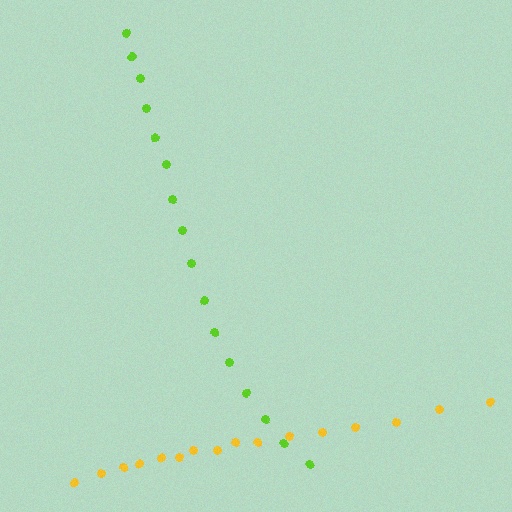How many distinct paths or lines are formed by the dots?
There are 2 distinct paths.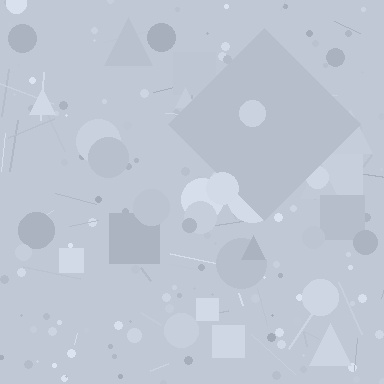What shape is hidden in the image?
A diamond is hidden in the image.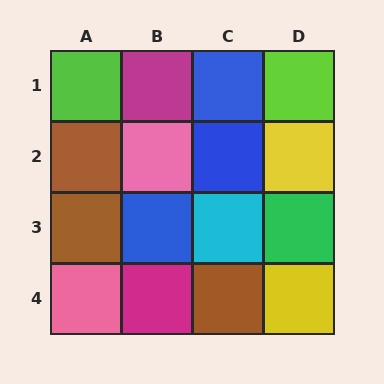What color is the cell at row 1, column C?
Blue.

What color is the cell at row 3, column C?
Cyan.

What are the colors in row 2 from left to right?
Brown, pink, blue, yellow.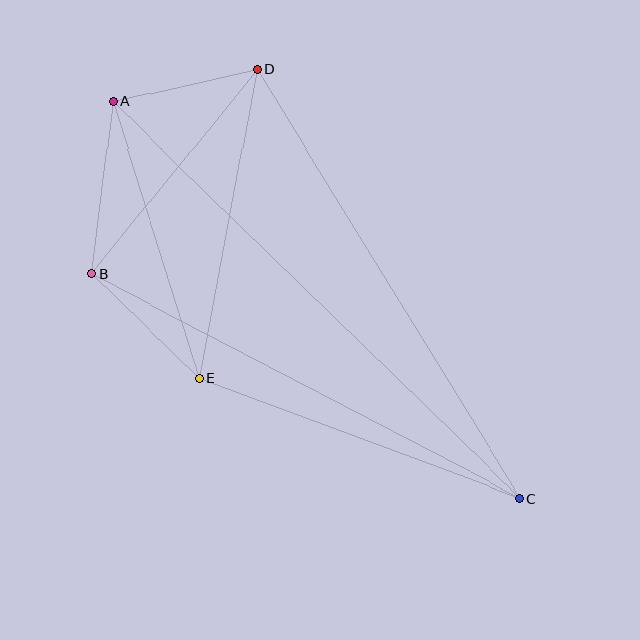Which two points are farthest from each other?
Points A and C are farthest from each other.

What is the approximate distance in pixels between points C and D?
The distance between C and D is approximately 503 pixels.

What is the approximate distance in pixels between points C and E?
The distance between C and E is approximately 342 pixels.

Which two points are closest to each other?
Points A and D are closest to each other.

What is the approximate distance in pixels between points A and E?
The distance between A and E is approximately 290 pixels.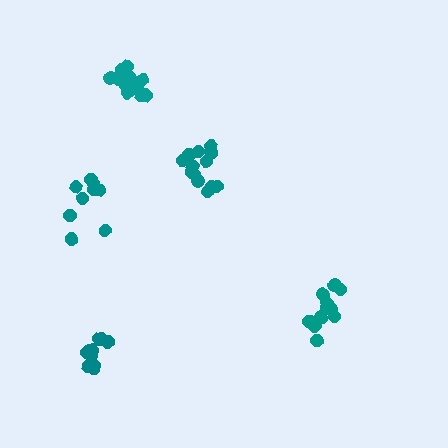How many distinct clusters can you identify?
There are 5 distinct clusters.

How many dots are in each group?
Group 1: 10 dots, Group 2: 14 dots, Group 3: 14 dots, Group 4: 9 dots, Group 5: 13 dots (60 total).